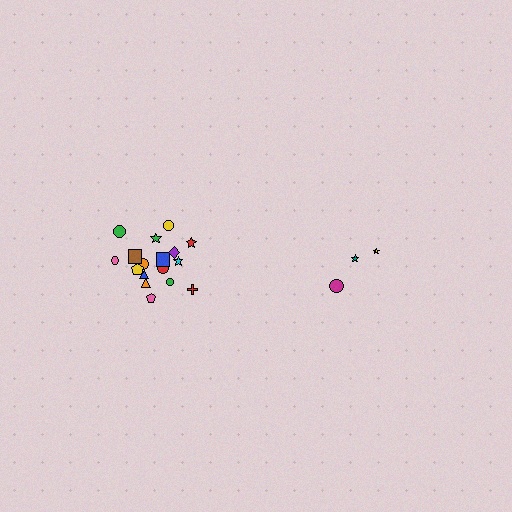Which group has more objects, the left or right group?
The left group.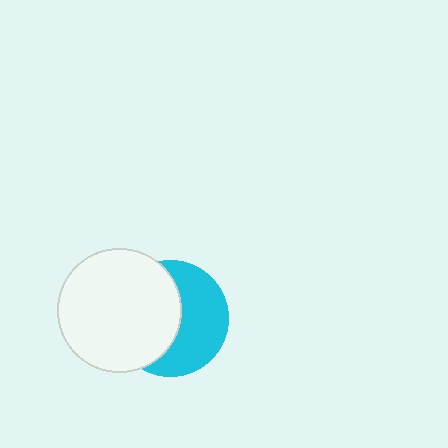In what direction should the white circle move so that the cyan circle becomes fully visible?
The white circle should move left. That is the shortest direction to clear the overlap and leave the cyan circle fully visible.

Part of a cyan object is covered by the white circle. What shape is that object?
It is a circle.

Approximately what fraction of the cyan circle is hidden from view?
Roughly 50% of the cyan circle is hidden behind the white circle.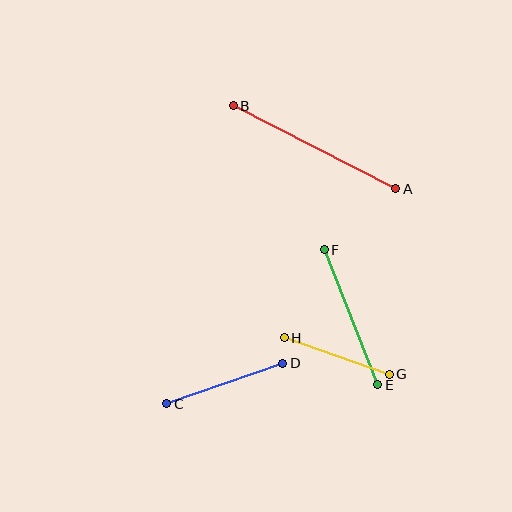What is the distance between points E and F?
The distance is approximately 145 pixels.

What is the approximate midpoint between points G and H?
The midpoint is at approximately (337, 356) pixels.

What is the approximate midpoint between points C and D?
The midpoint is at approximately (225, 384) pixels.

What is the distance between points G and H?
The distance is approximately 111 pixels.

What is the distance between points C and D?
The distance is approximately 123 pixels.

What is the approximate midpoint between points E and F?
The midpoint is at approximately (351, 317) pixels.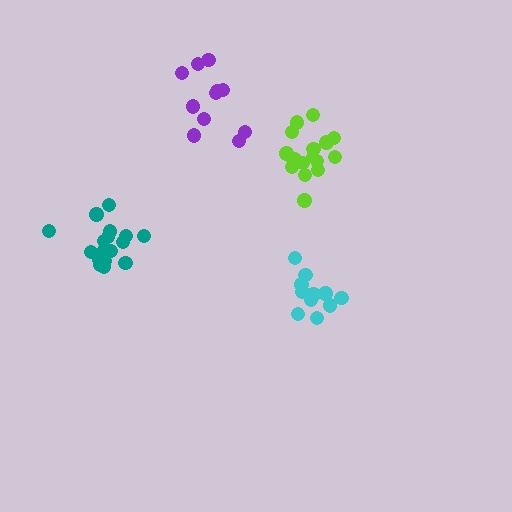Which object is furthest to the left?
The teal cluster is leftmost.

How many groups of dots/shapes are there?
There are 4 groups.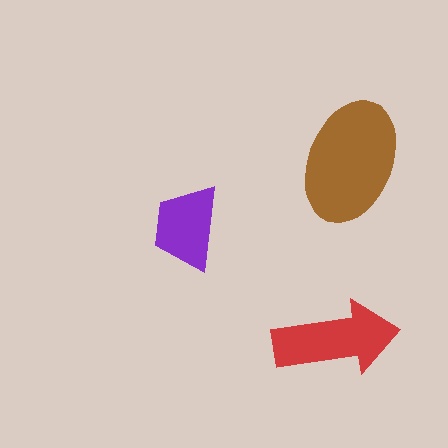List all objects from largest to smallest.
The brown ellipse, the red arrow, the purple trapezoid.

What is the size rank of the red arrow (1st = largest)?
2nd.